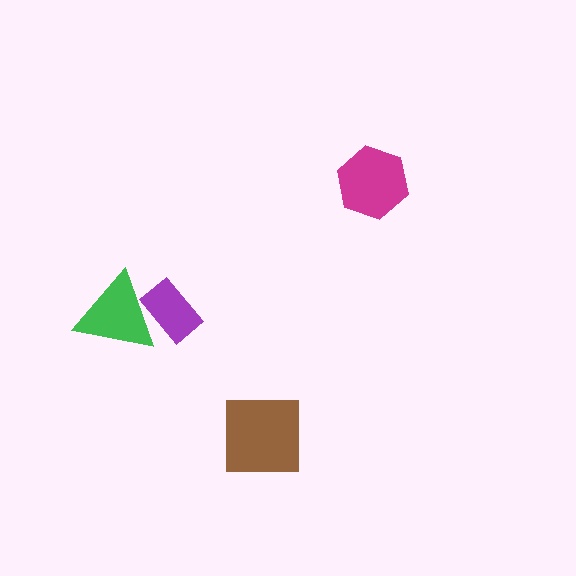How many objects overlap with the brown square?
0 objects overlap with the brown square.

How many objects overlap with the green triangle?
1 object overlaps with the green triangle.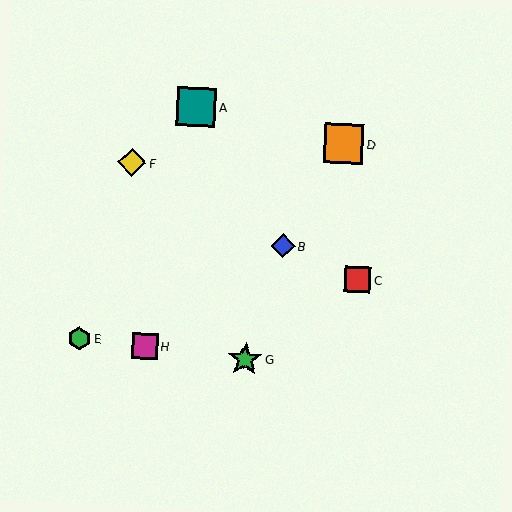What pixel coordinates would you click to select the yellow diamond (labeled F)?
Click at (132, 162) to select the yellow diamond F.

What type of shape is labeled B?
Shape B is a blue diamond.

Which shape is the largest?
The orange square (labeled D) is the largest.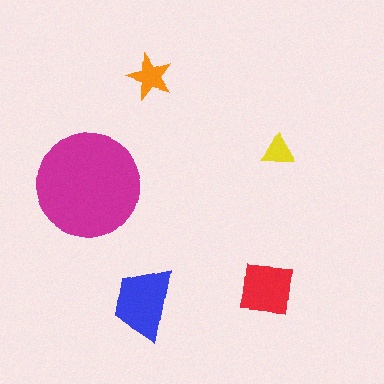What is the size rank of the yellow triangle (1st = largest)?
5th.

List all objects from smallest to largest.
The yellow triangle, the orange star, the red square, the blue trapezoid, the magenta circle.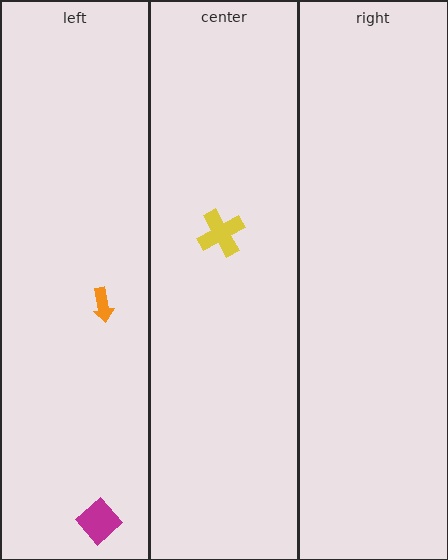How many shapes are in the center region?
1.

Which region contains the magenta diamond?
The left region.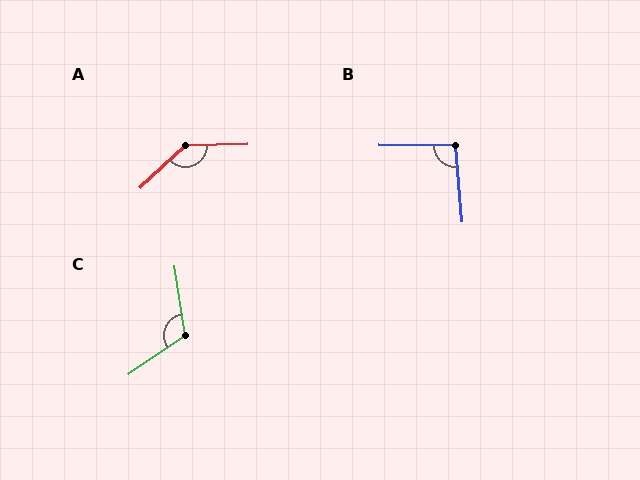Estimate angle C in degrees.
Approximately 116 degrees.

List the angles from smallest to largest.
B (95°), C (116°), A (138°).